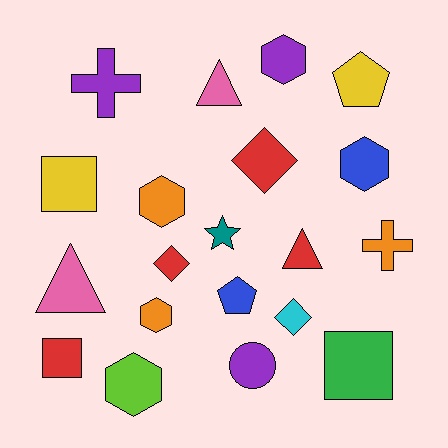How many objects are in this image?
There are 20 objects.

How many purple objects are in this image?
There are 3 purple objects.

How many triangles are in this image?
There are 3 triangles.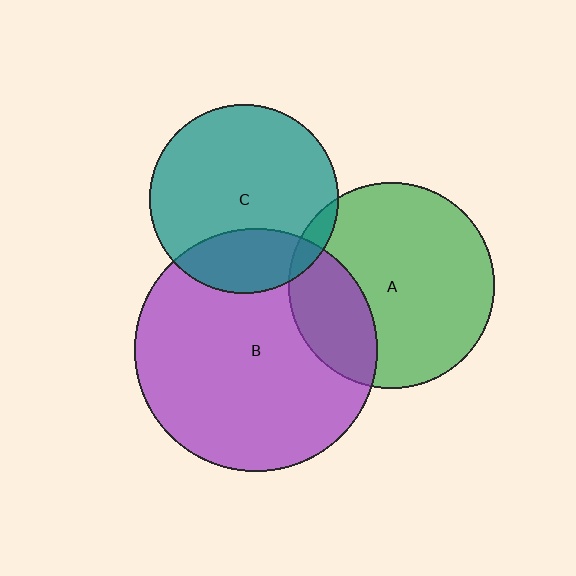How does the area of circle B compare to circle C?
Approximately 1.7 times.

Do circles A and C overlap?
Yes.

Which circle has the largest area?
Circle B (purple).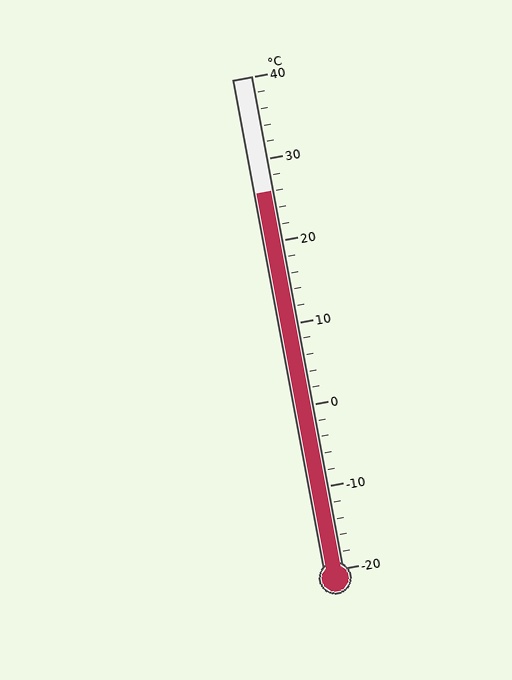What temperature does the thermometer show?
The thermometer shows approximately 26°C.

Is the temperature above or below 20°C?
The temperature is above 20°C.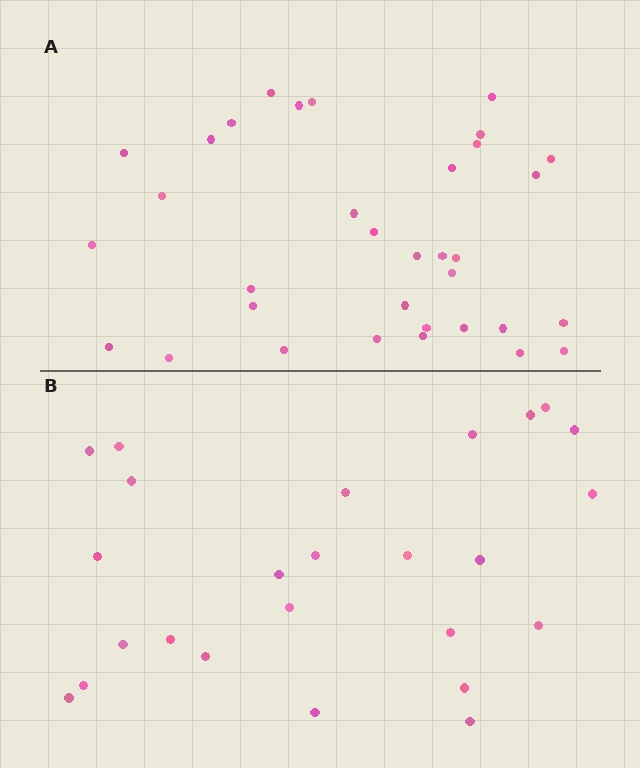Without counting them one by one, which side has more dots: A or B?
Region A (the top region) has more dots.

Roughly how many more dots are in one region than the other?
Region A has roughly 8 or so more dots than region B.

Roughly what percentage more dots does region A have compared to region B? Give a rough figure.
About 35% more.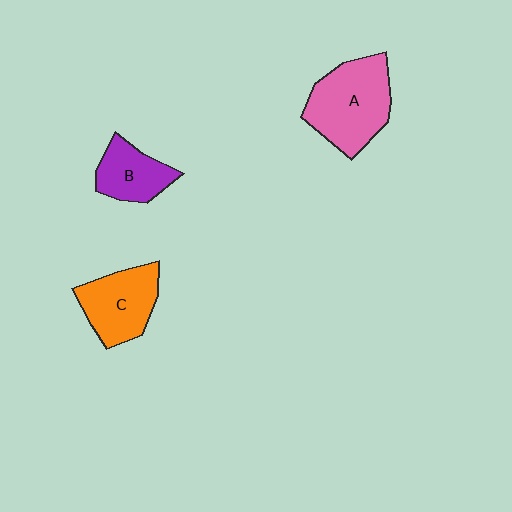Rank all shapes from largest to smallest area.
From largest to smallest: A (pink), C (orange), B (purple).